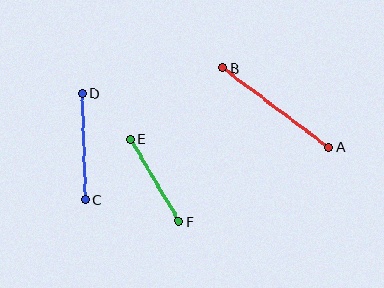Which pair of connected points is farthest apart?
Points A and B are farthest apart.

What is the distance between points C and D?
The distance is approximately 107 pixels.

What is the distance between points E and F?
The distance is approximately 96 pixels.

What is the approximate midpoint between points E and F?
The midpoint is at approximately (155, 180) pixels.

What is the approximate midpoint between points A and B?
The midpoint is at approximately (276, 108) pixels.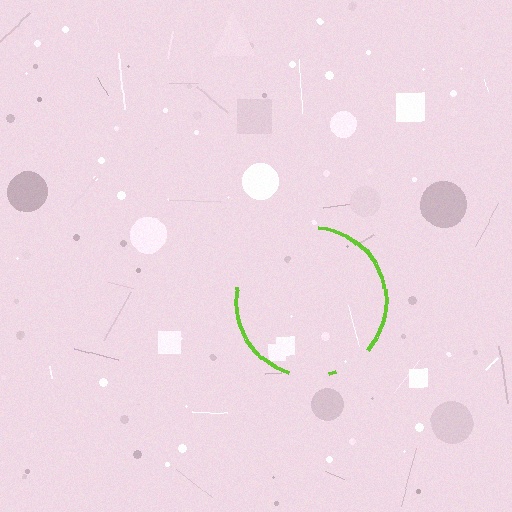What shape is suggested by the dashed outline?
The dashed outline suggests a circle.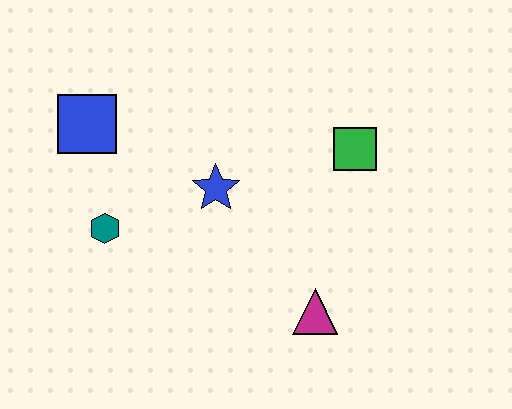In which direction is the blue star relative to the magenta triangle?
The blue star is above the magenta triangle.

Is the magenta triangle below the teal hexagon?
Yes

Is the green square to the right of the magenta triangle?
Yes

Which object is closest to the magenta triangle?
The blue star is closest to the magenta triangle.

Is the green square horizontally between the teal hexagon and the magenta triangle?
No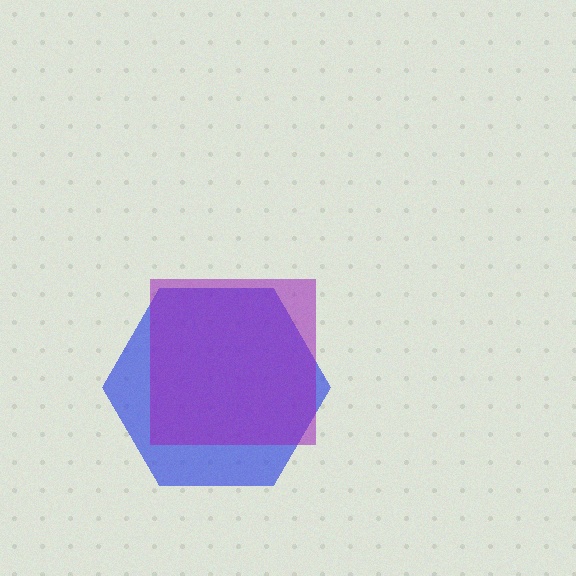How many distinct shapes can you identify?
There are 2 distinct shapes: a blue hexagon, a purple square.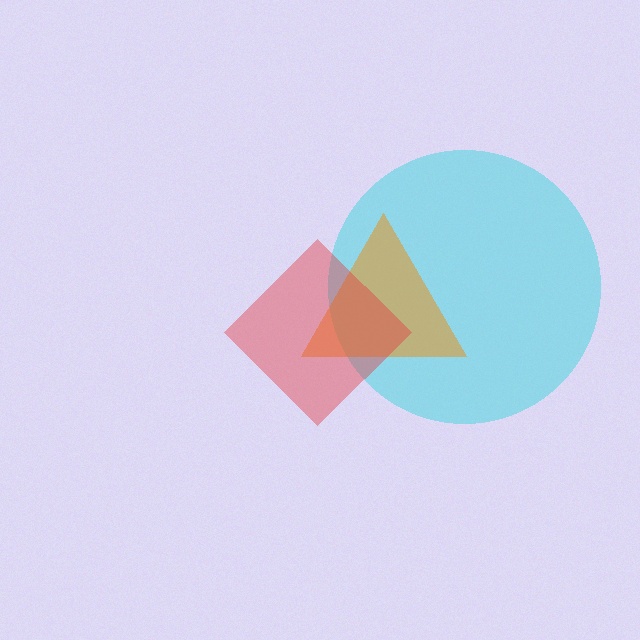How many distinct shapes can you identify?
There are 3 distinct shapes: a cyan circle, an orange triangle, a red diamond.